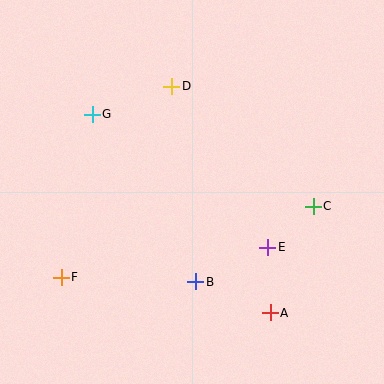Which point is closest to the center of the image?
Point B at (196, 282) is closest to the center.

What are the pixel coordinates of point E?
Point E is at (268, 247).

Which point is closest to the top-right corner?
Point C is closest to the top-right corner.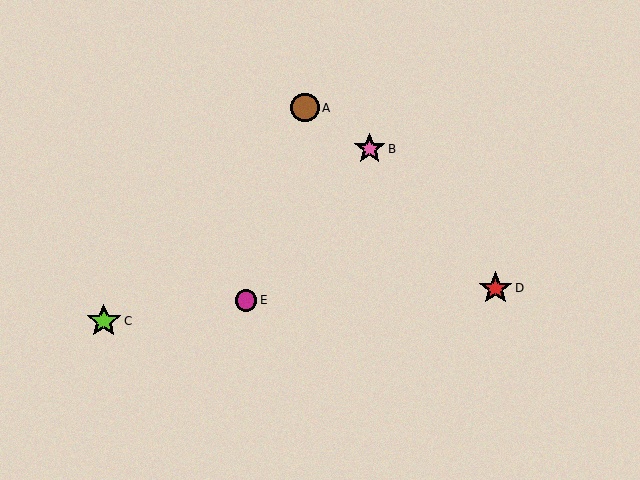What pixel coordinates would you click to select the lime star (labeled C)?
Click at (104, 321) to select the lime star C.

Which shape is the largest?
The lime star (labeled C) is the largest.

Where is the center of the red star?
The center of the red star is at (495, 288).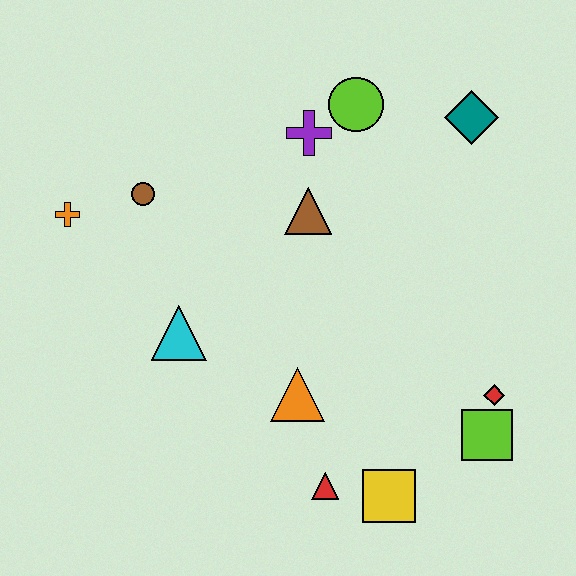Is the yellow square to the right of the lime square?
No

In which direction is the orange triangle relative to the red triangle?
The orange triangle is above the red triangle.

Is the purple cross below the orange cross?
No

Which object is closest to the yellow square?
The red triangle is closest to the yellow square.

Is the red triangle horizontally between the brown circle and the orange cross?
No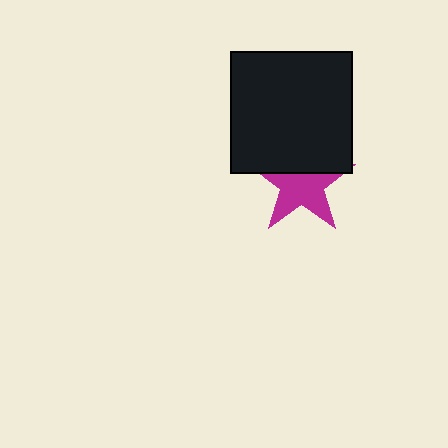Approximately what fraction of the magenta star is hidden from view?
Roughly 39% of the magenta star is hidden behind the black square.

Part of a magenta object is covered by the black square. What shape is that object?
It is a star.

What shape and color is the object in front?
The object in front is a black square.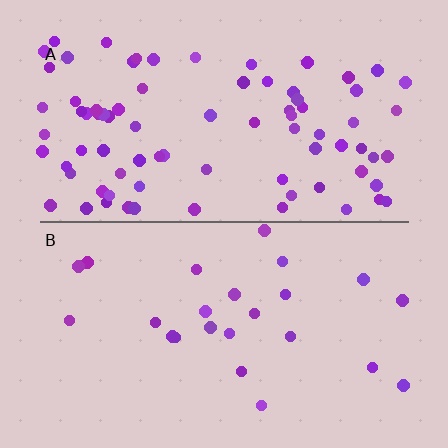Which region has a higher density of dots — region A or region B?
A (the top).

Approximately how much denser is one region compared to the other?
Approximately 3.4× — region A over region B.